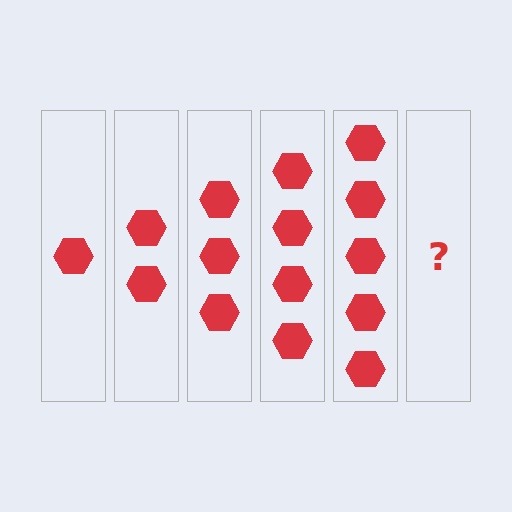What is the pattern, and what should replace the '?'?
The pattern is that each step adds one more hexagon. The '?' should be 6 hexagons.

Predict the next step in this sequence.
The next step is 6 hexagons.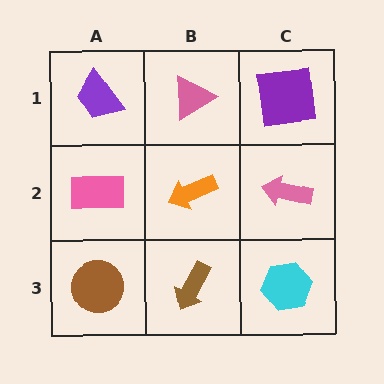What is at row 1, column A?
A purple trapezoid.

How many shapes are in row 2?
3 shapes.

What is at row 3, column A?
A brown circle.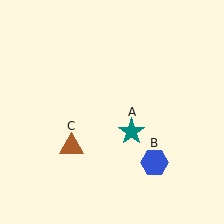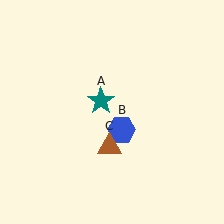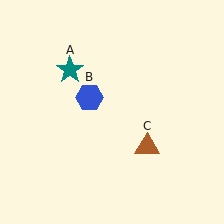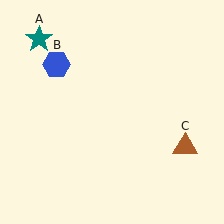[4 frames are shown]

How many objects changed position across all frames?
3 objects changed position: teal star (object A), blue hexagon (object B), brown triangle (object C).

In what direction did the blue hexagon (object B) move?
The blue hexagon (object B) moved up and to the left.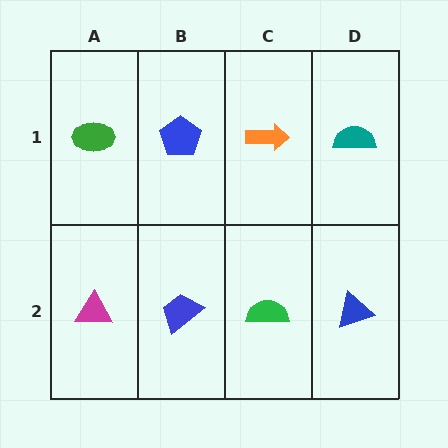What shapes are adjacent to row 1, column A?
A magenta triangle (row 2, column A), a blue pentagon (row 1, column B).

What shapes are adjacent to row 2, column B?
A blue pentagon (row 1, column B), a magenta triangle (row 2, column A), a green semicircle (row 2, column C).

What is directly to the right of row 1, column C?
A teal semicircle.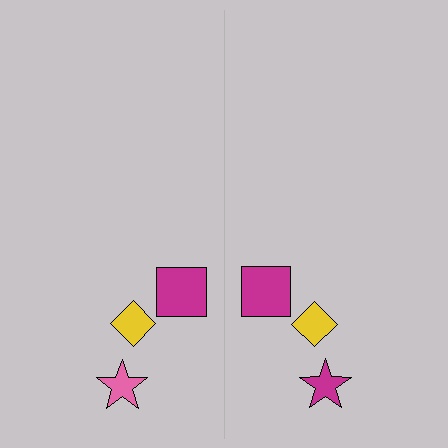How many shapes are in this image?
There are 6 shapes in this image.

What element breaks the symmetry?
The magenta star on the right side breaks the symmetry — its mirror counterpart is pink.